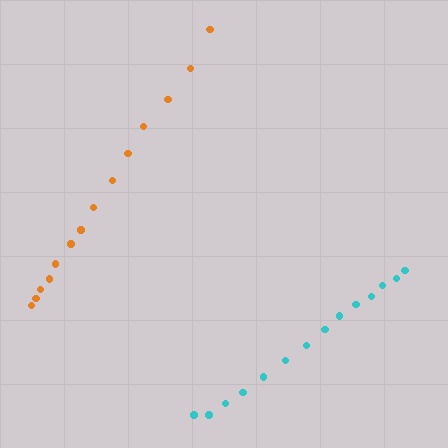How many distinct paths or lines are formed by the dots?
There are 2 distinct paths.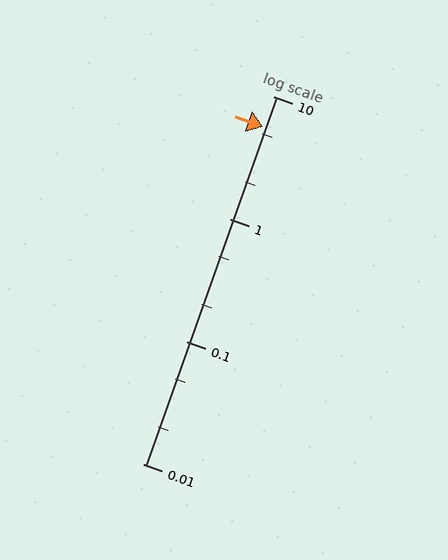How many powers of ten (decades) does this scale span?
The scale spans 3 decades, from 0.01 to 10.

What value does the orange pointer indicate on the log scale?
The pointer indicates approximately 5.6.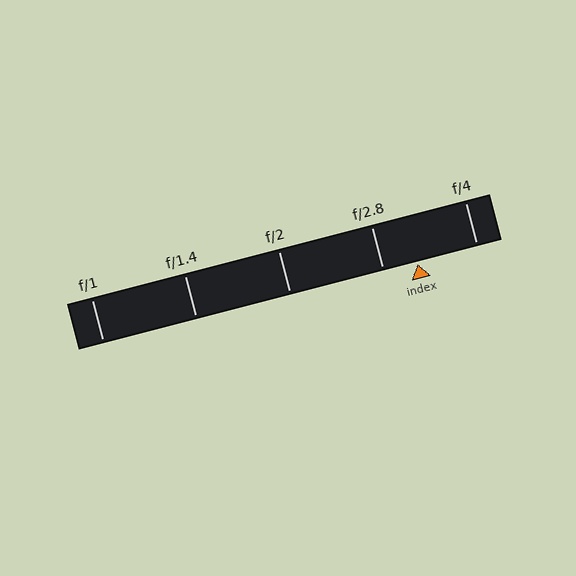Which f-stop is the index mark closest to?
The index mark is closest to f/2.8.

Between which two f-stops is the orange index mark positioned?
The index mark is between f/2.8 and f/4.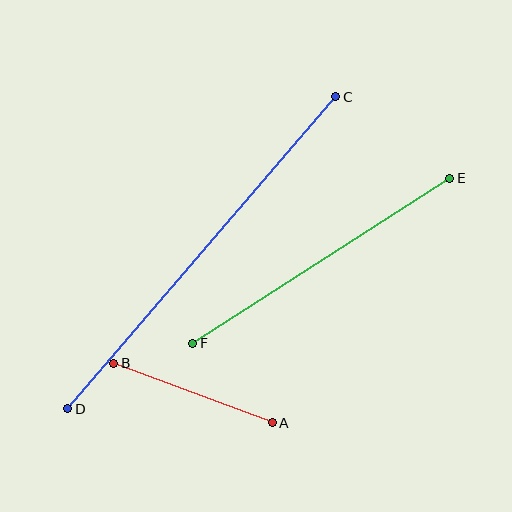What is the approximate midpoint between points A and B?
The midpoint is at approximately (193, 393) pixels.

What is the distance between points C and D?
The distance is approximately 411 pixels.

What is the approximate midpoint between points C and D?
The midpoint is at approximately (202, 253) pixels.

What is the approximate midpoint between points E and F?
The midpoint is at approximately (321, 261) pixels.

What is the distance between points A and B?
The distance is approximately 169 pixels.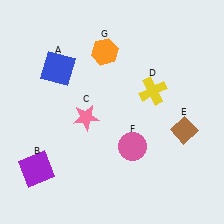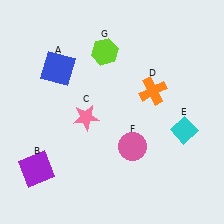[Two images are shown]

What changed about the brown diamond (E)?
In Image 1, E is brown. In Image 2, it changed to cyan.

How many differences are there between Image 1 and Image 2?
There are 3 differences between the two images.